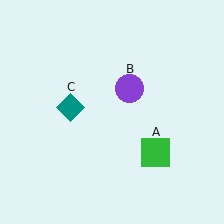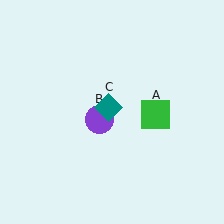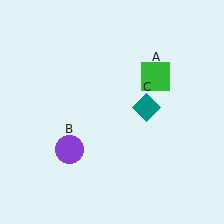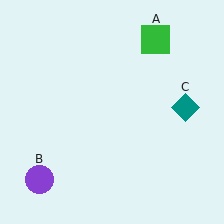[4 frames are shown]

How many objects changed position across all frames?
3 objects changed position: green square (object A), purple circle (object B), teal diamond (object C).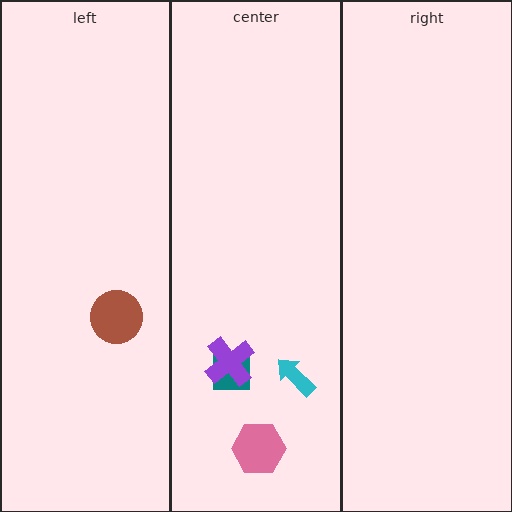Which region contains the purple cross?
The center region.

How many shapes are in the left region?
1.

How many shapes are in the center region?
4.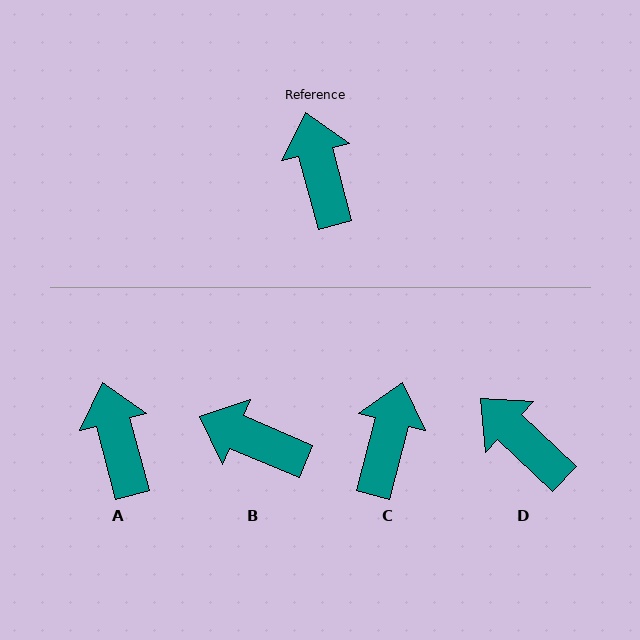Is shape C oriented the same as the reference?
No, it is off by about 29 degrees.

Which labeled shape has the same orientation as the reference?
A.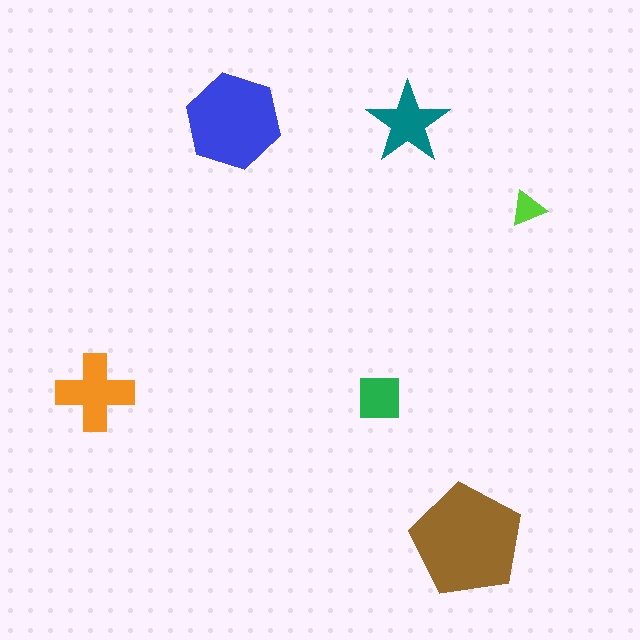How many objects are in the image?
There are 6 objects in the image.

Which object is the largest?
The brown pentagon.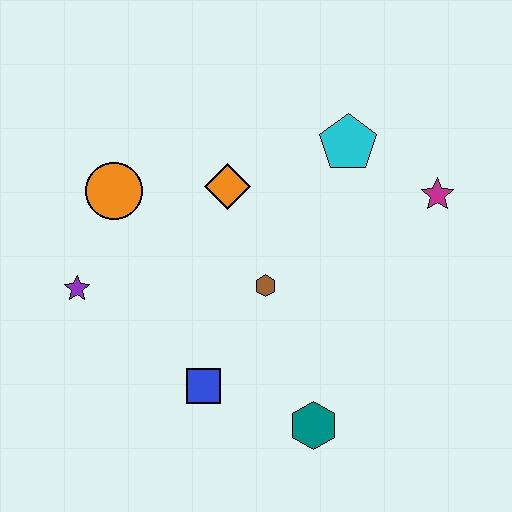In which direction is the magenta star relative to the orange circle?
The magenta star is to the right of the orange circle.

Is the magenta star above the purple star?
Yes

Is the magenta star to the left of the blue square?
No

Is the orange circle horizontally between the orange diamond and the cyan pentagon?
No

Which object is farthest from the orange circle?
The magenta star is farthest from the orange circle.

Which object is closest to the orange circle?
The purple star is closest to the orange circle.